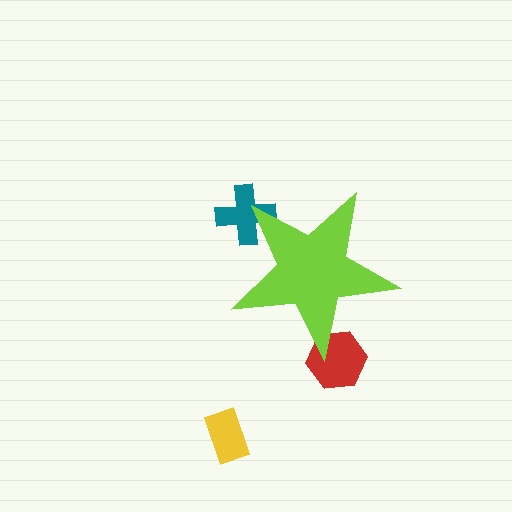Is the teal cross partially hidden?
Yes, the teal cross is partially hidden behind the lime star.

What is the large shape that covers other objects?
A lime star.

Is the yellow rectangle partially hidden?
No, the yellow rectangle is fully visible.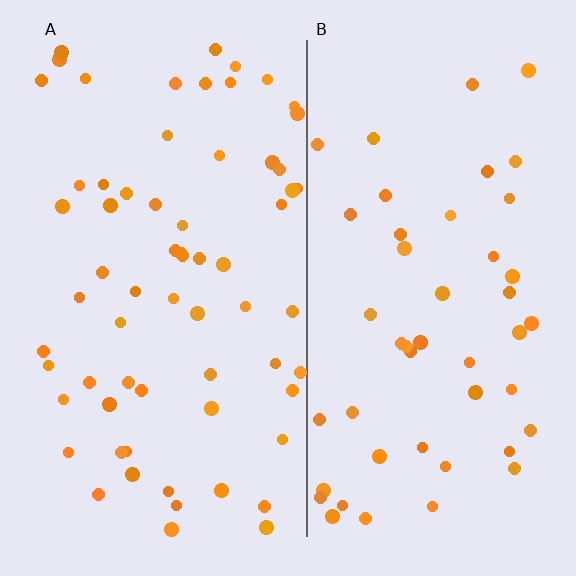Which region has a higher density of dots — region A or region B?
A (the left).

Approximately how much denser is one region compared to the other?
Approximately 1.4× — region A over region B.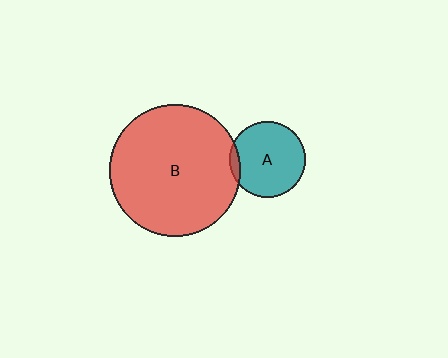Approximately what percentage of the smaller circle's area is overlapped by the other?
Approximately 5%.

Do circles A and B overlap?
Yes.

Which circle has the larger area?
Circle B (red).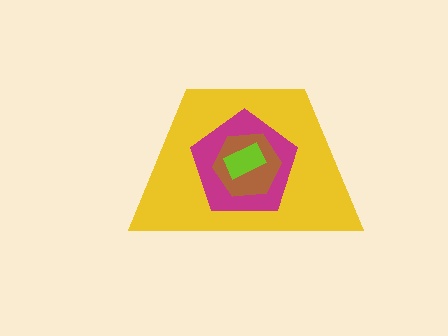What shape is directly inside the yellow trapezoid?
The magenta pentagon.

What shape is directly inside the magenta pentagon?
The brown hexagon.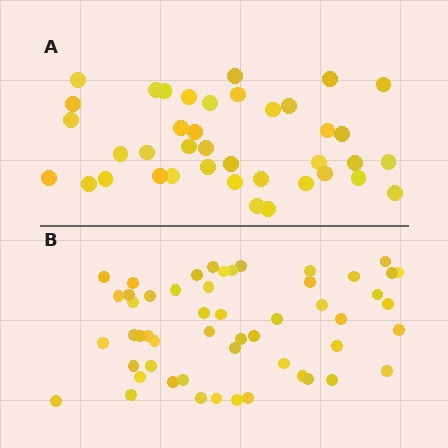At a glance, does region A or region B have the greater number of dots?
Region B (the bottom region) has more dots.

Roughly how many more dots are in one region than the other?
Region B has approximately 15 more dots than region A.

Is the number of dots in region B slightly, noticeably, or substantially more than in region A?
Region B has noticeably more, but not dramatically so. The ratio is roughly 1.4 to 1.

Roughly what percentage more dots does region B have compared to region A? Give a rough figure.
About 35% more.